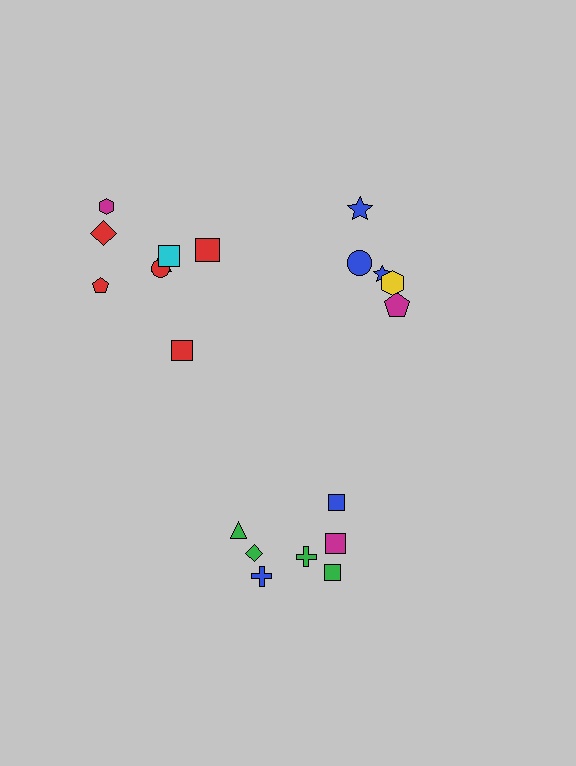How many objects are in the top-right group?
There are 5 objects.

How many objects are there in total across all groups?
There are 20 objects.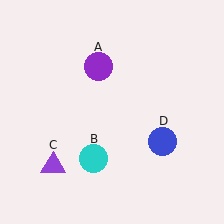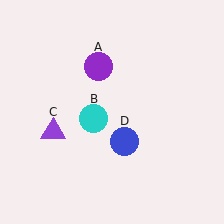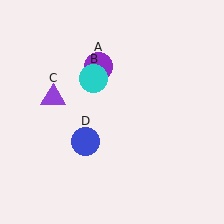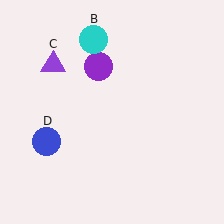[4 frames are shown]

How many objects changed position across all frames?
3 objects changed position: cyan circle (object B), purple triangle (object C), blue circle (object D).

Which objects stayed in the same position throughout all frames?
Purple circle (object A) remained stationary.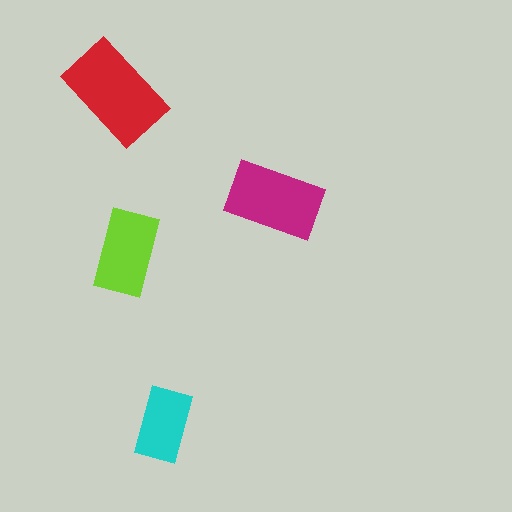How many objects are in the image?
There are 4 objects in the image.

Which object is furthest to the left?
The red rectangle is leftmost.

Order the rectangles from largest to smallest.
the red one, the magenta one, the lime one, the cyan one.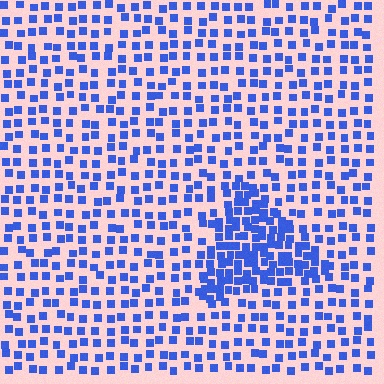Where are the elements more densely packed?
The elements are more densely packed inside the triangle boundary.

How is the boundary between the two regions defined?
The boundary is defined by a change in element density (approximately 2.2x ratio). All elements are the same color, size, and shape.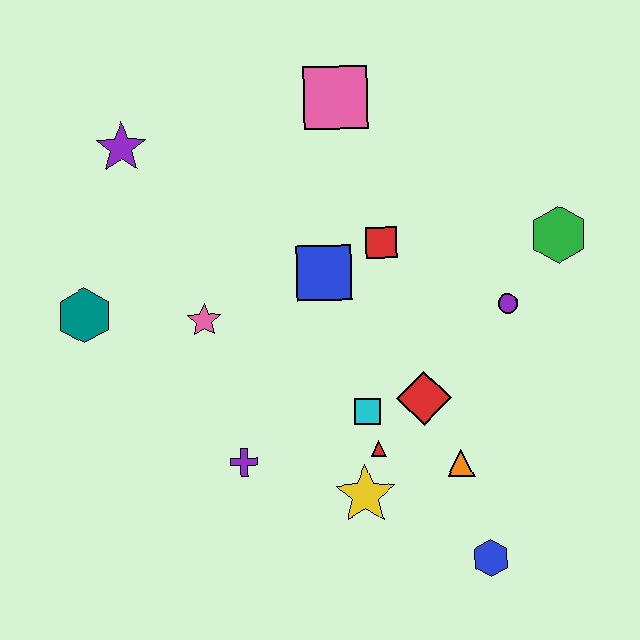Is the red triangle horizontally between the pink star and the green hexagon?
Yes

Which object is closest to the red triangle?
The cyan square is closest to the red triangle.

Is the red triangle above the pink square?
No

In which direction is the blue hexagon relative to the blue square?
The blue hexagon is below the blue square.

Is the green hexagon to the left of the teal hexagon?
No